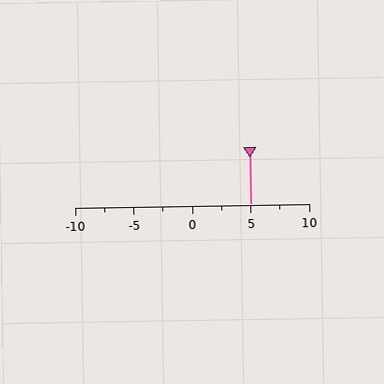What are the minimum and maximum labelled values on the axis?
The axis runs from -10 to 10.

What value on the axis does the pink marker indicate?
The marker indicates approximately 5.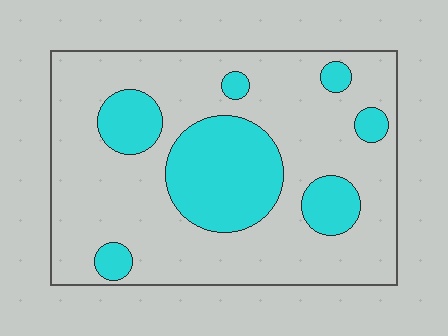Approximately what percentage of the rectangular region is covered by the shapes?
Approximately 25%.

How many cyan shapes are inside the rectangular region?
7.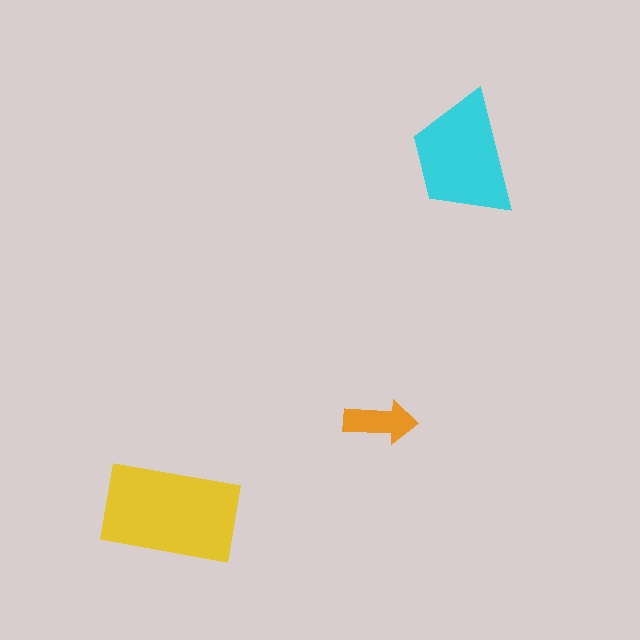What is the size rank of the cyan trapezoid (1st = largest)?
2nd.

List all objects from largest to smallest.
The yellow rectangle, the cyan trapezoid, the orange arrow.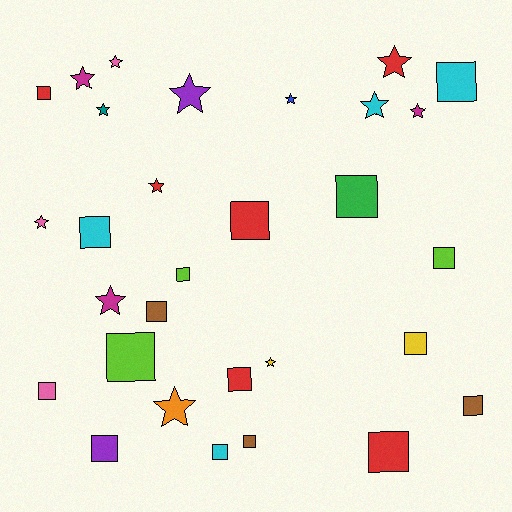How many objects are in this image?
There are 30 objects.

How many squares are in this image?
There are 17 squares.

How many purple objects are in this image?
There are 2 purple objects.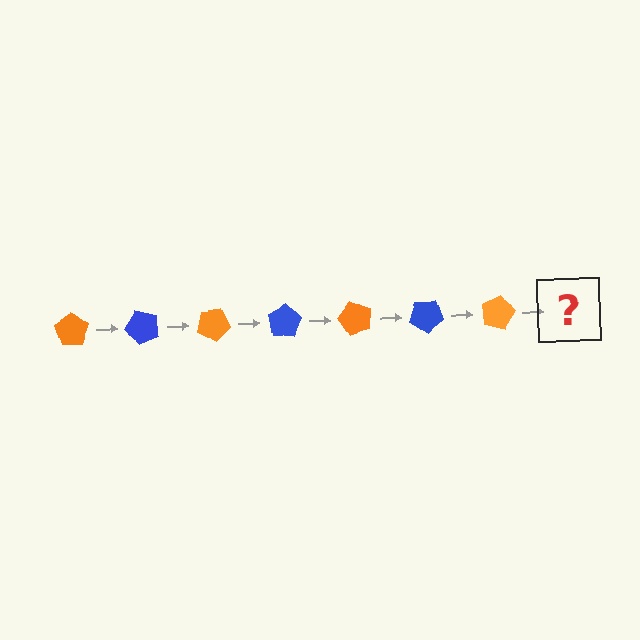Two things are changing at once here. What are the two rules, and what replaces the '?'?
The two rules are that it rotates 50 degrees each step and the color cycles through orange and blue. The '?' should be a blue pentagon, rotated 350 degrees from the start.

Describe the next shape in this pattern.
It should be a blue pentagon, rotated 350 degrees from the start.